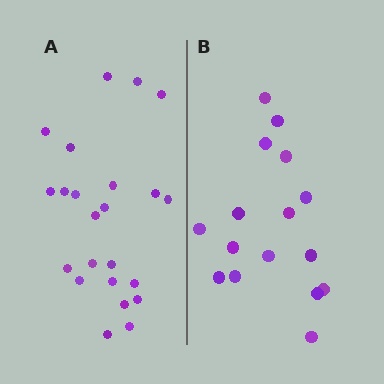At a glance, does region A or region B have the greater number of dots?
Region A (the left region) has more dots.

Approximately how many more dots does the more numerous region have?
Region A has roughly 8 or so more dots than region B.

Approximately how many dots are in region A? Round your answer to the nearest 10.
About 20 dots. (The exact count is 23, which rounds to 20.)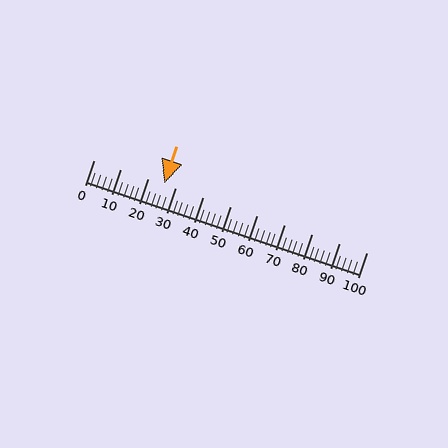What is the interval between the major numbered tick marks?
The major tick marks are spaced 10 units apart.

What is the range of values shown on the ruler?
The ruler shows values from 0 to 100.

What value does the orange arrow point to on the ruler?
The orange arrow points to approximately 26.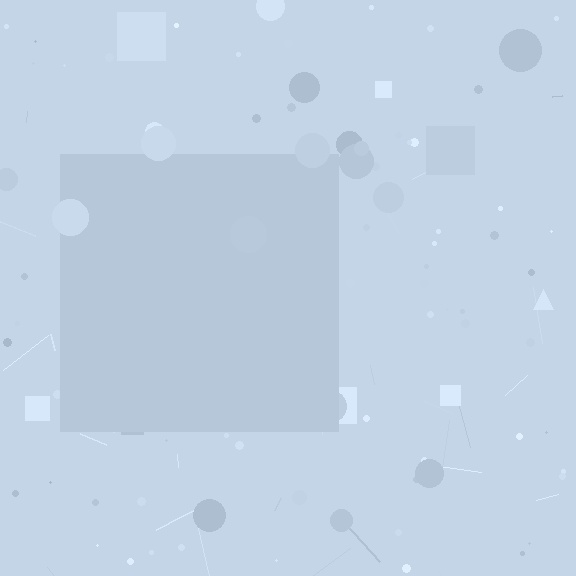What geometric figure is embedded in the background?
A square is embedded in the background.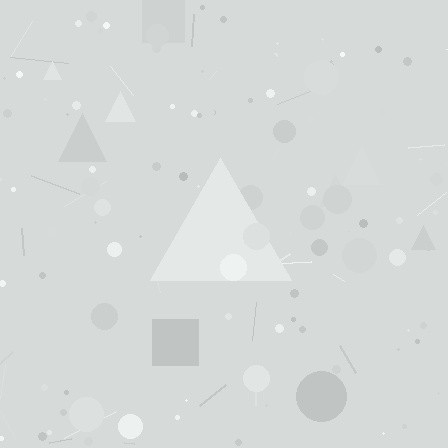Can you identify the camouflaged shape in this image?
The camouflaged shape is a triangle.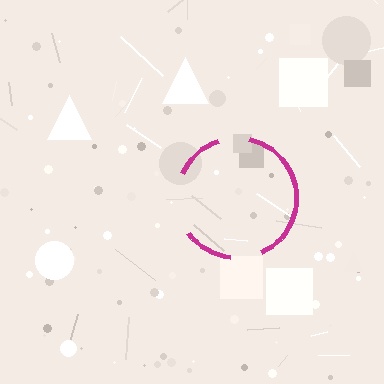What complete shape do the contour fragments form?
The contour fragments form a circle.